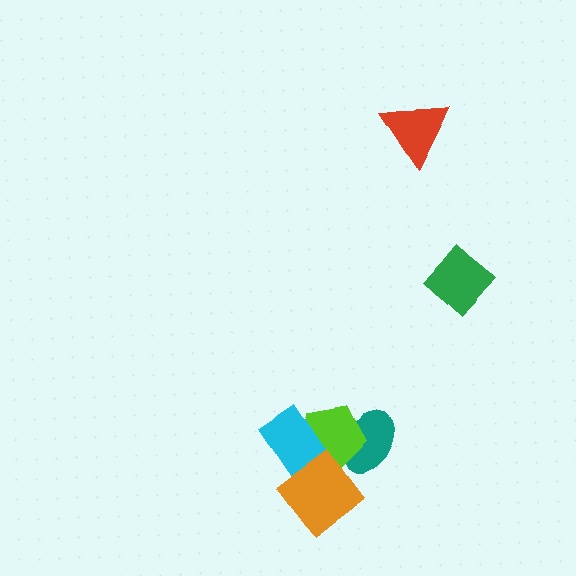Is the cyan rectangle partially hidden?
Yes, it is partially covered by another shape.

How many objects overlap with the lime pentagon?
3 objects overlap with the lime pentagon.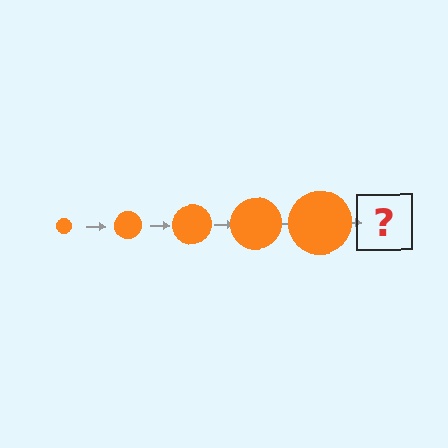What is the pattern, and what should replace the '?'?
The pattern is that the circle gets progressively larger each step. The '?' should be an orange circle, larger than the previous one.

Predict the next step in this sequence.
The next step is an orange circle, larger than the previous one.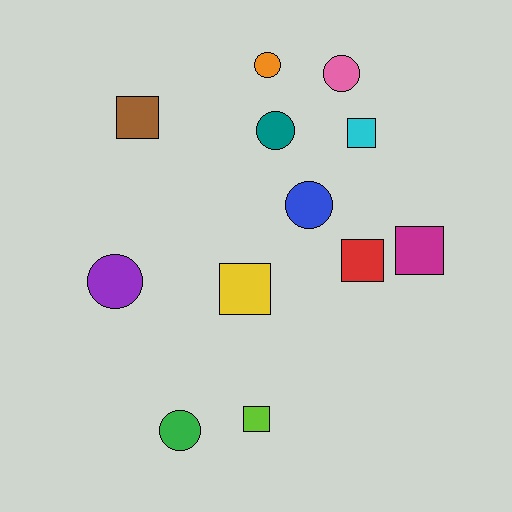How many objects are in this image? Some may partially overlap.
There are 12 objects.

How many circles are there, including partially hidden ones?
There are 6 circles.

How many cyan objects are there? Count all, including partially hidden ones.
There is 1 cyan object.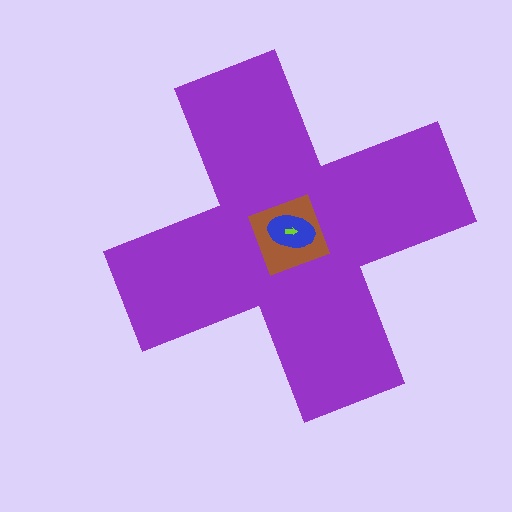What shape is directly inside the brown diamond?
The blue ellipse.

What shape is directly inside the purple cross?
The brown diamond.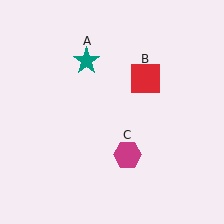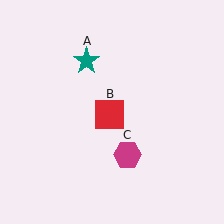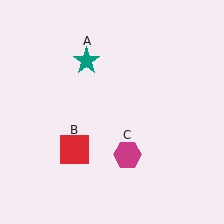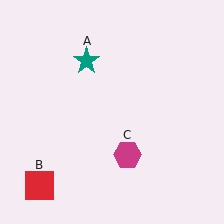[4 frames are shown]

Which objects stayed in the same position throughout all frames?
Teal star (object A) and magenta hexagon (object C) remained stationary.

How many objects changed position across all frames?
1 object changed position: red square (object B).